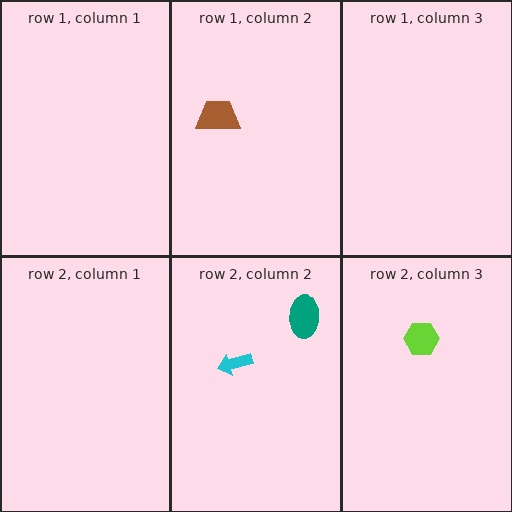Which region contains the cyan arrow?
The row 2, column 2 region.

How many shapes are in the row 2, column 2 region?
2.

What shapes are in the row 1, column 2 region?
The brown trapezoid.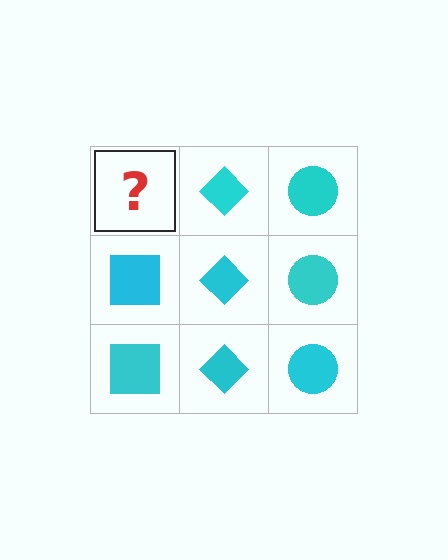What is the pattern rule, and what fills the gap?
The rule is that each column has a consistent shape. The gap should be filled with a cyan square.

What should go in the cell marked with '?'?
The missing cell should contain a cyan square.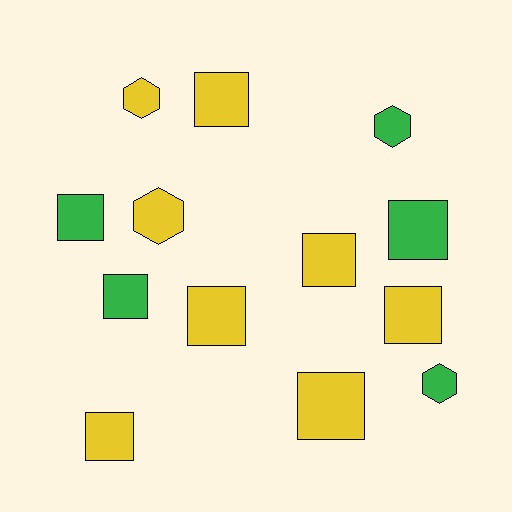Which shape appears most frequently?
Square, with 9 objects.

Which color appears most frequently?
Yellow, with 8 objects.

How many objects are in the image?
There are 13 objects.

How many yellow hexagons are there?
There are 2 yellow hexagons.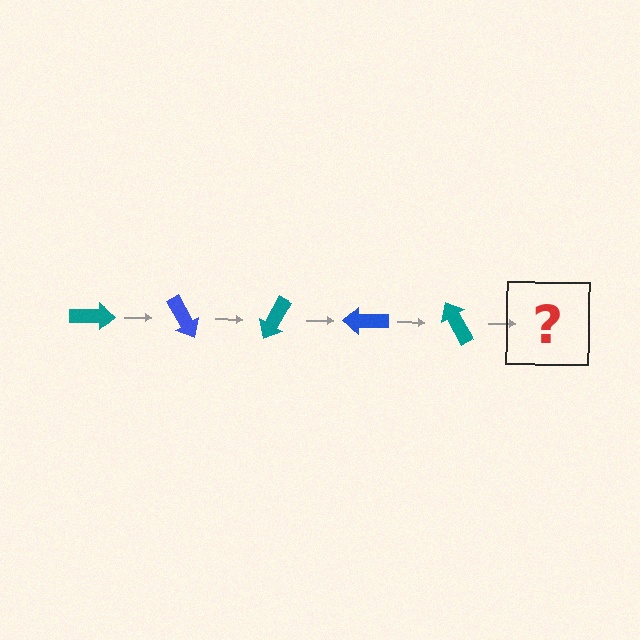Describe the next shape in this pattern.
It should be a blue arrow, rotated 300 degrees from the start.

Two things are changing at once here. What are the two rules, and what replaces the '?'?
The two rules are that it rotates 60 degrees each step and the color cycles through teal and blue. The '?' should be a blue arrow, rotated 300 degrees from the start.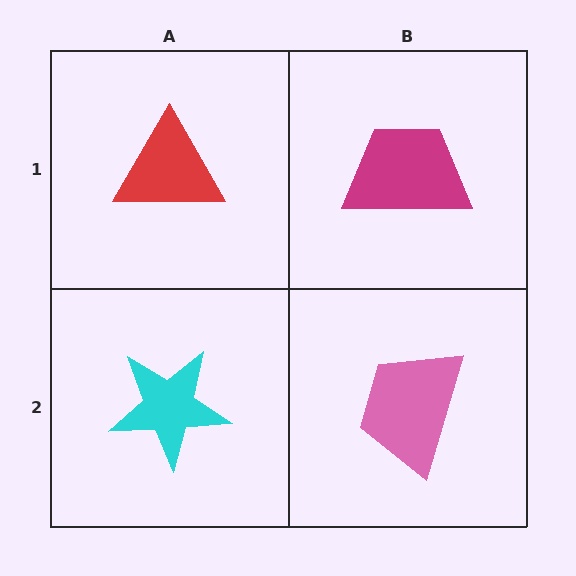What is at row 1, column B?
A magenta trapezoid.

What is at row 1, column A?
A red triangle.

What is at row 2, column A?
A cyan star.